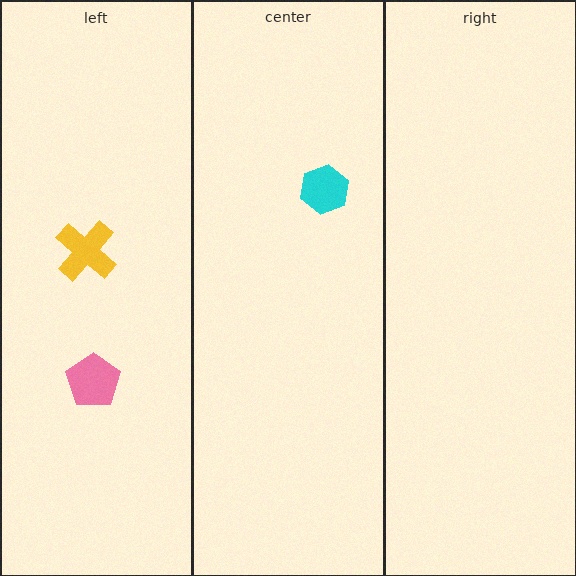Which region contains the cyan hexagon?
The center region.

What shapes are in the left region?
The yellow cross, the pink pentagon.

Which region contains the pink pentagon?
The left region.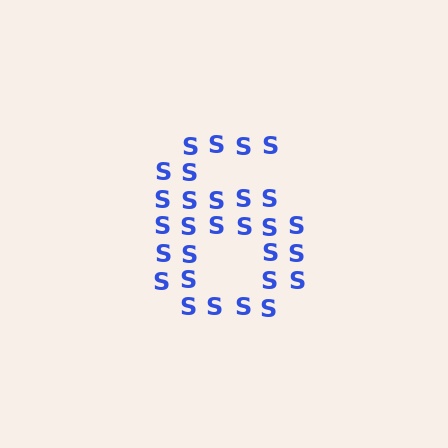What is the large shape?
The large shape is the digit 6.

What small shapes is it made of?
It is made of small letter S's.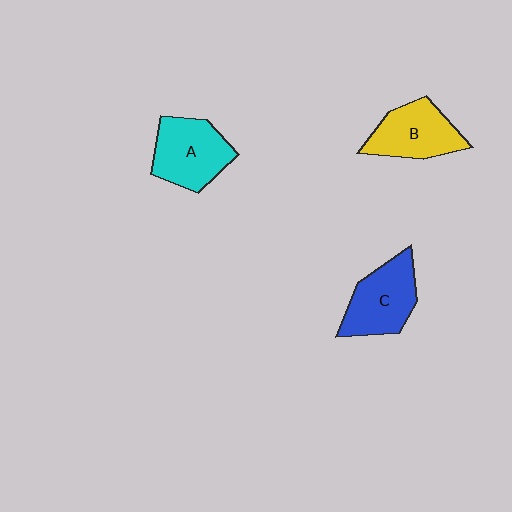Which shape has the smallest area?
Shape B (yellow).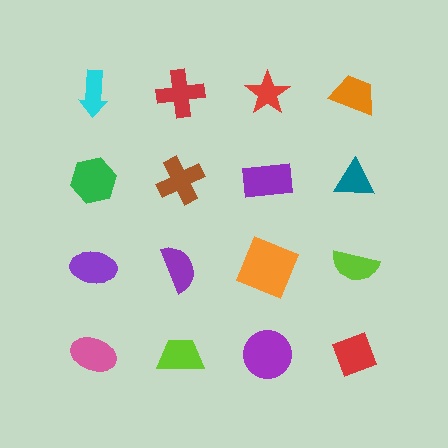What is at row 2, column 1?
A green hexagon.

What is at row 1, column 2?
A red cross.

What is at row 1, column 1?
A cyan arrow.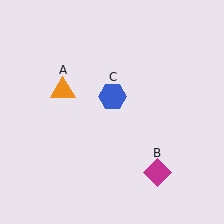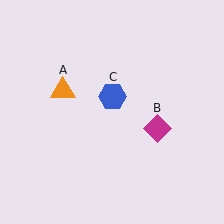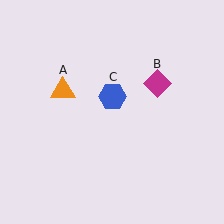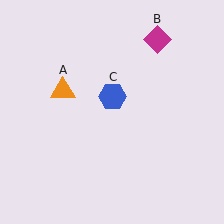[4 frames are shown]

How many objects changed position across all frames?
1 object changed position: magenta diamond (object B).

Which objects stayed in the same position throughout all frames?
Orange triangle (object A) and blue hexagon (object C) remained stationary.